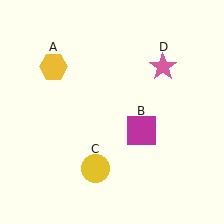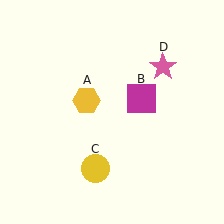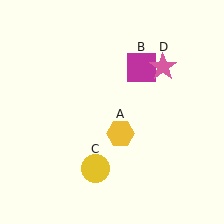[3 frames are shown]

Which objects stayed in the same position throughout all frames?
Yellow circle (object C) and pink star (object D) remained stationary.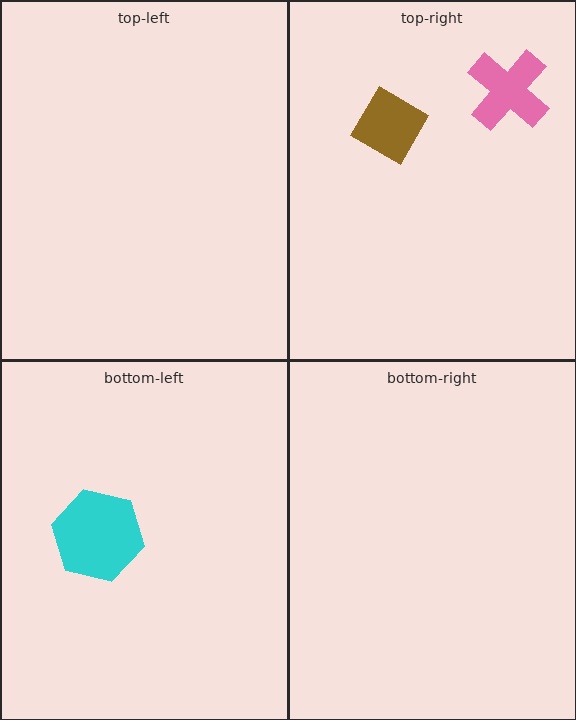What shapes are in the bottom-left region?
The cyan hexagon.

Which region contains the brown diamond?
The top-right region.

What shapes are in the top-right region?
The brown diamond, the pink cross.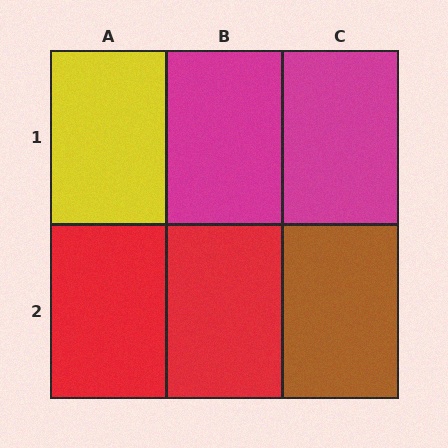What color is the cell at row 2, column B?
Red.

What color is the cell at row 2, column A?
Red.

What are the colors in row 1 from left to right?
Yellow, magenta, magenta.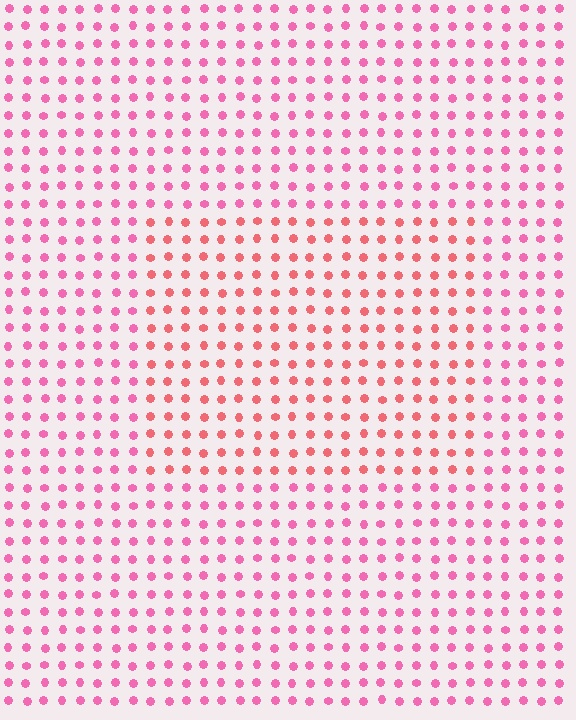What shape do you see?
I see a rectangle.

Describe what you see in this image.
The image is filled with small pink elements in a uniform arrangement. A rectangle-shaped region is visible where the elements are tinted to a slightly different hue, forming a subtle color boundary.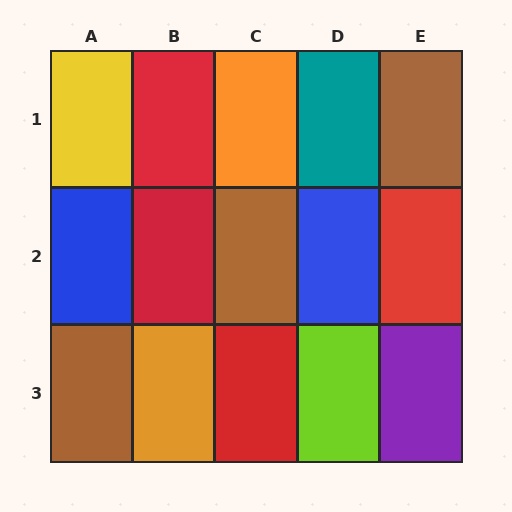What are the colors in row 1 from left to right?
Yellow, red, orange, teal, brown.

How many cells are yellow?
1 cell is yellow.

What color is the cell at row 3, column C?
Red.